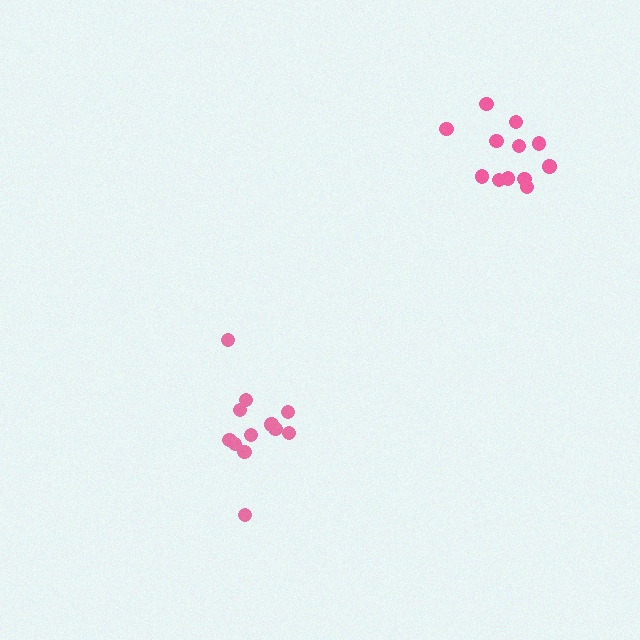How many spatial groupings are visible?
There are 2 spatial groupings.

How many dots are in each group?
Group 1: 12 dots, Group 2: 13 dots (25 total).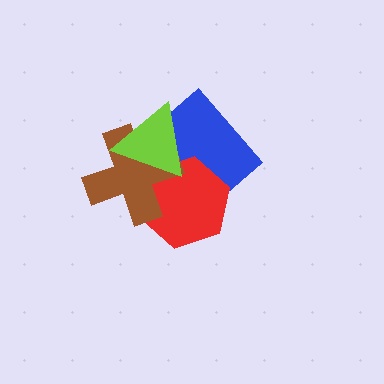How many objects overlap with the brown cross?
3 objects overlap with the brown cross.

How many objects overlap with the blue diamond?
3 objects overlap with the blue diamond.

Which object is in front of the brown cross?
The lime triangle is in front of the brown cross.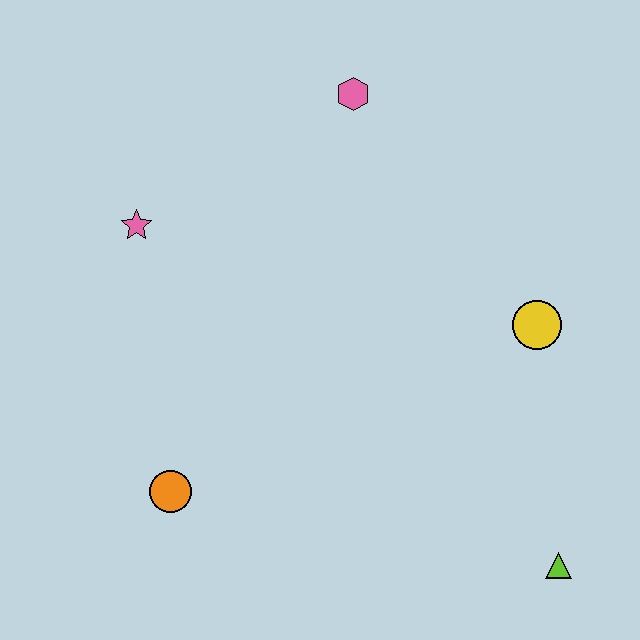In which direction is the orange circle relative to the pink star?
The orange circle is below the pink star.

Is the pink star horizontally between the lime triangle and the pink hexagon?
No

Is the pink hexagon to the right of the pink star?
Yes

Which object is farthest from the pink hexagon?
The lime triangle is farthest from the pink hexagon.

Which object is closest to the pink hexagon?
The pink star is closest to the pink hexagon.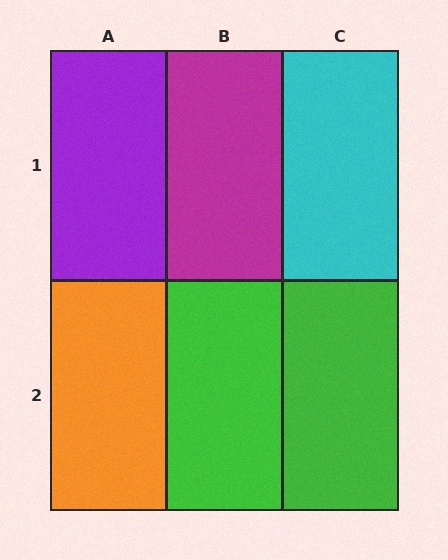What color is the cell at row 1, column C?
Cyan.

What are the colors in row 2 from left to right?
Orange, green, green.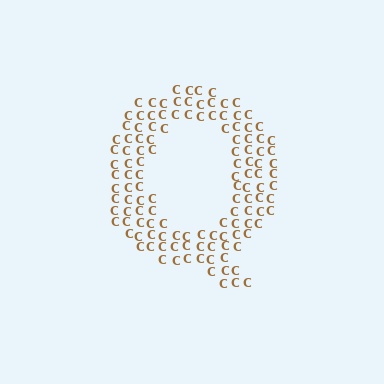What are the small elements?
The small elements are letter C's.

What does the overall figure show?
The overall figure shows the letter Q.